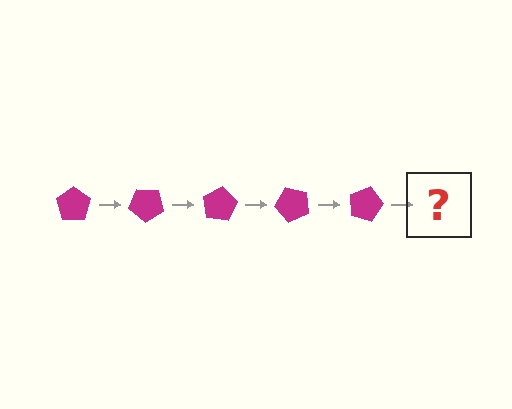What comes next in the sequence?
The next element should be a magenta pentagon rotated 200 degrees.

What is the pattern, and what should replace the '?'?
The pattern is that the pentagon rotates 40 degrees each step. The '?' should be a magenta pentagon rotated 200 degrees.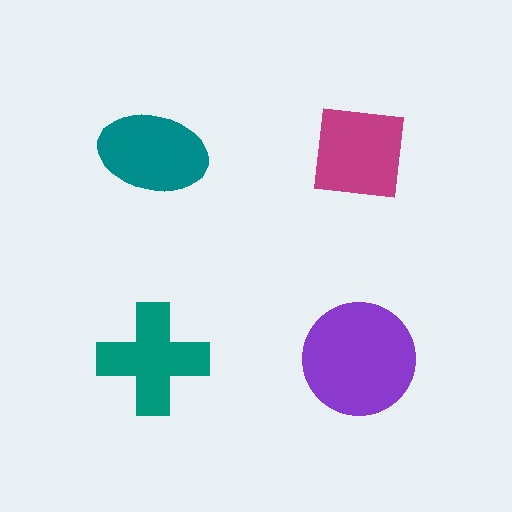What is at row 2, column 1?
A teal cross.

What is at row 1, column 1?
A teal ellipse.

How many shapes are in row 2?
2 shapes.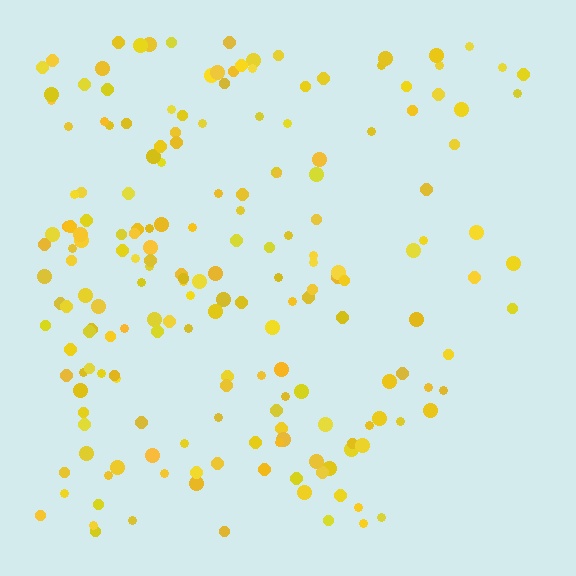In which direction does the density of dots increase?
From right to left, with the left side densest.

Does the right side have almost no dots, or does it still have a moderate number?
Still a moderate number, just noticeably fewer than the left.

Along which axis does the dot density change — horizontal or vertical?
Horizontal.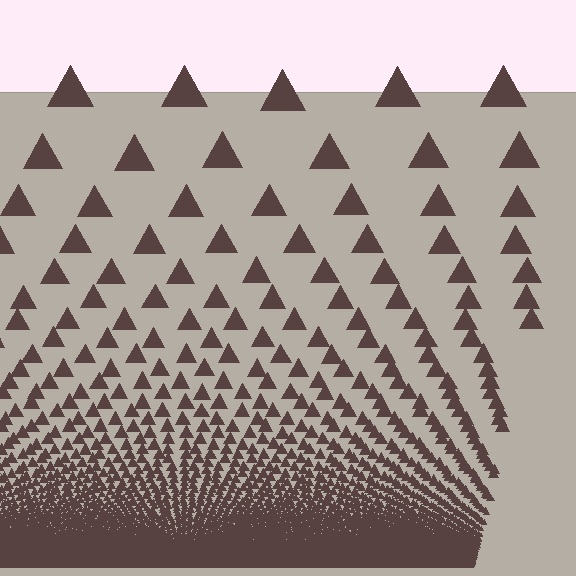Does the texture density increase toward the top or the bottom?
Density increases toward the bottom.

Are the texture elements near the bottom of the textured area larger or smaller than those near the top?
Smaller. The gradient is inverted — elements near the bottom are smaller and denser.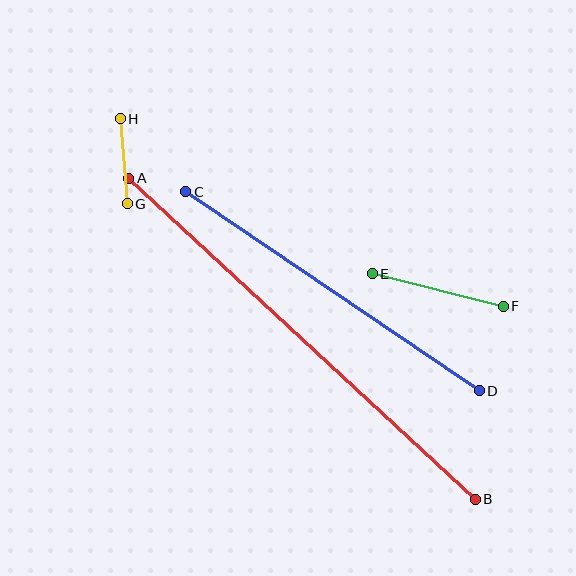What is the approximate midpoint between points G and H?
The midpoint is at approximately (124, 161) pixels.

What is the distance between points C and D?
The distance is approximately 355 pixels.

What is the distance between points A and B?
The distance is approximately 472 pixels.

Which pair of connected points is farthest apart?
Points A and B are farthest apart.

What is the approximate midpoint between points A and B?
The midpoint is at approximately (302, 339) pixels.